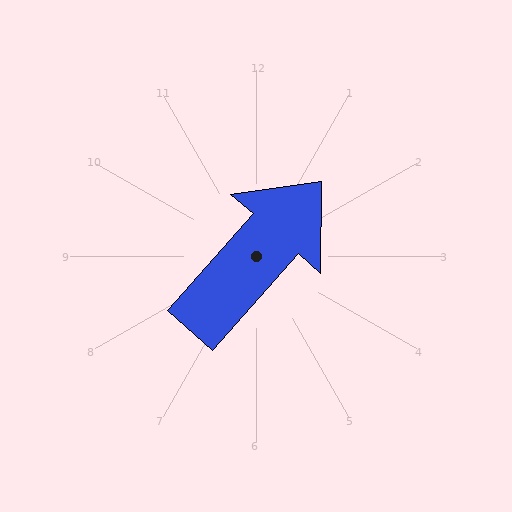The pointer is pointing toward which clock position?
Roughly 1 o'clock.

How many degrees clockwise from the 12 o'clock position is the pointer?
Approximately 41 degrees.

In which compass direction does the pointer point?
Northeast.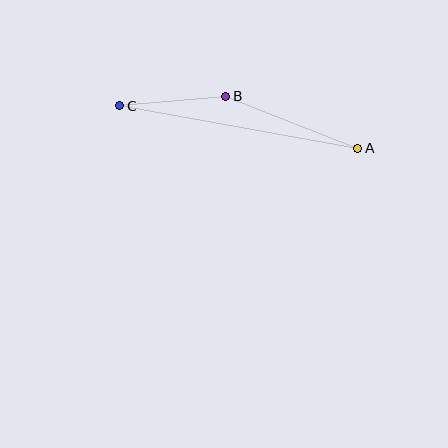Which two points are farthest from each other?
Points A and C are farthest from each other.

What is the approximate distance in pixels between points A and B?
The distance between A and B is approximately 142 pixels.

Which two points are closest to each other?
Points B and C are closest to each other.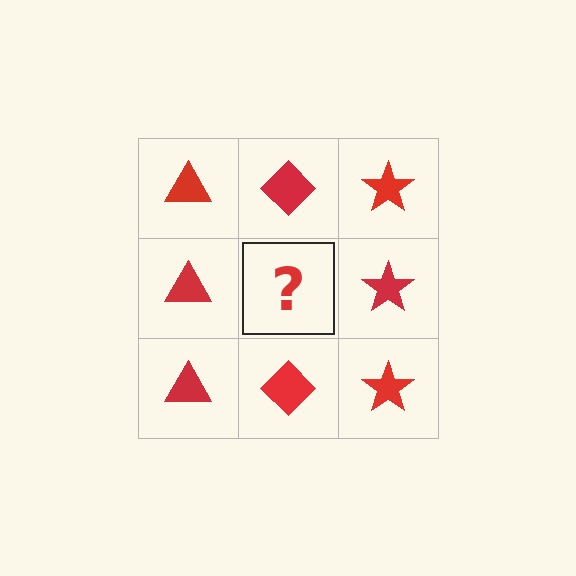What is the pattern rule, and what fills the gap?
The rule is that each column has a consistent shape. The gap should be filled with a red diamond.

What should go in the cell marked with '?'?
The missing cell should contain a red diamond.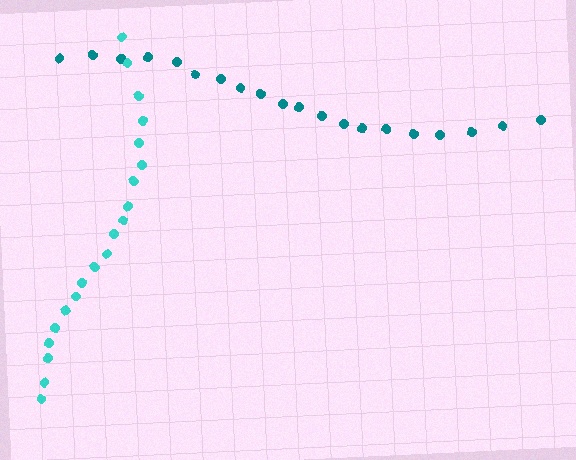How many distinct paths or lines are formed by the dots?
There are 2 distinct paths.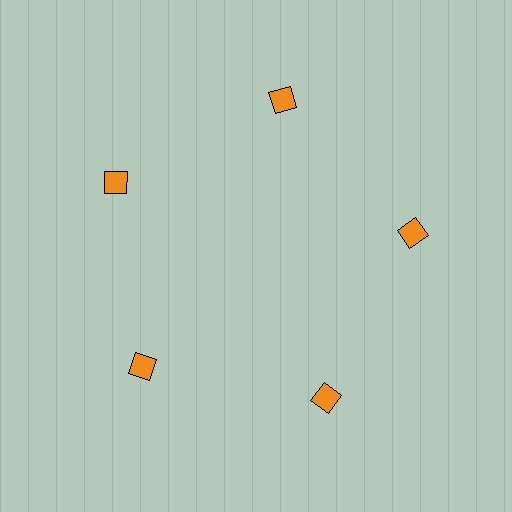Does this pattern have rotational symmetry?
Yes, this pattern has 5-fold rotational symmetry. It looks the same after rotating 72 degrees around the center.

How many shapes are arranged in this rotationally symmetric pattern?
There are 5 shapes, arranged in 5 groups of 1.